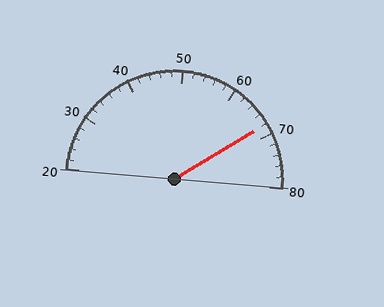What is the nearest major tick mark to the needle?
The nearest major tick mark is 70.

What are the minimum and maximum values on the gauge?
The gauge ranges from 20 to 80.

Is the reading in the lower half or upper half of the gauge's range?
The reading is in the upper half of the range (20 to 80).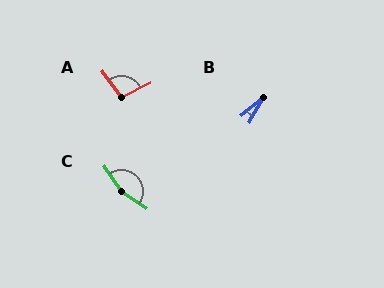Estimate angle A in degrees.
Approximately 100 degrees.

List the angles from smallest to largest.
B (20°), A (100°), C (159°).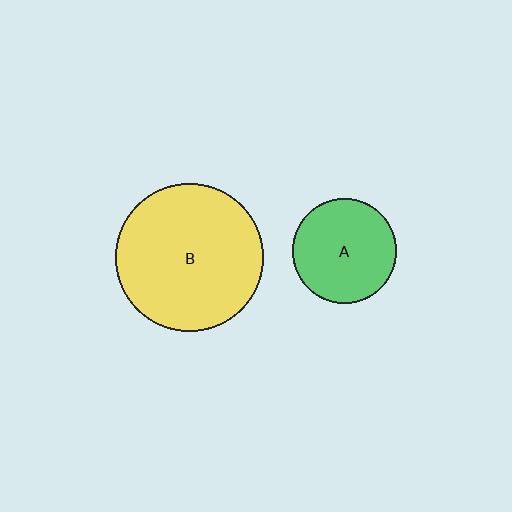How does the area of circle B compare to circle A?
Approximately 2.0 times.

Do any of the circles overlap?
No, none of the circles overlap.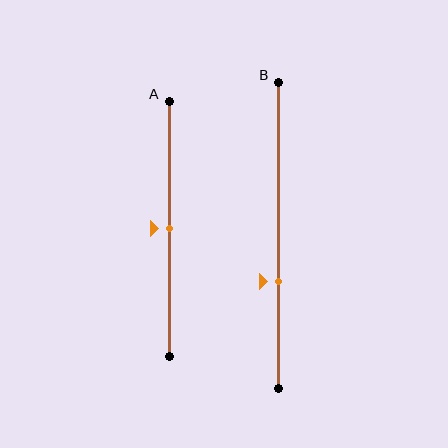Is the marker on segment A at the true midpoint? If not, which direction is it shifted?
Yes, the marker on segment A is at the true midpoint.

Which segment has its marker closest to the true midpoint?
Segment A has its marker closest to the true midpoint.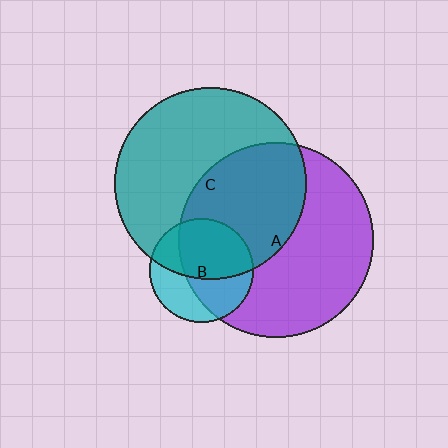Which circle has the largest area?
Circle A (purple).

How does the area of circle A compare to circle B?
Approximately 3.5 times.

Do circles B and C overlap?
Yes.